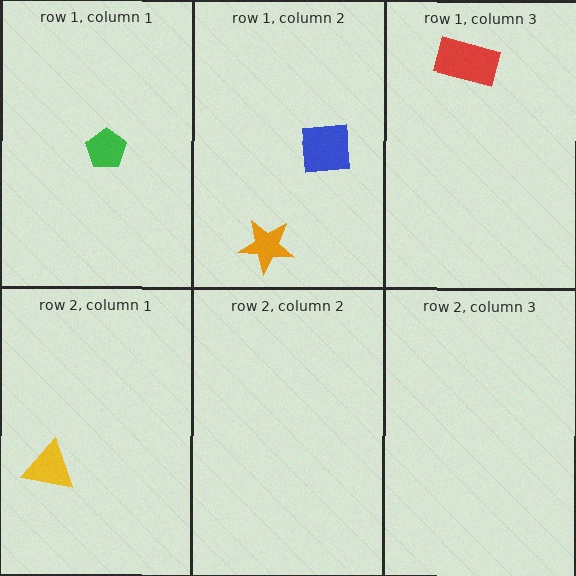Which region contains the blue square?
The row 1, column 2 region.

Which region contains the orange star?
The row 1, column 2 region.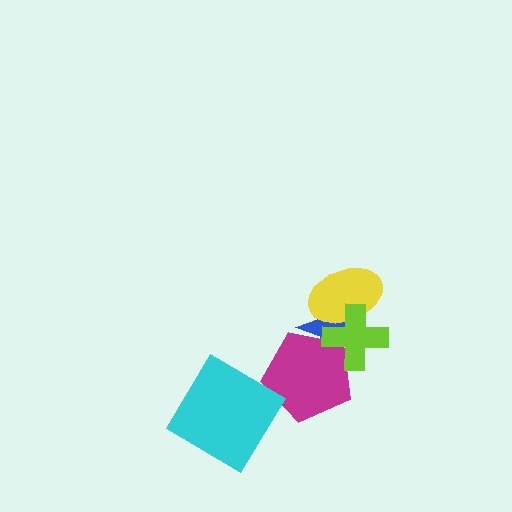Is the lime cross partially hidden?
No, no other shape covers it.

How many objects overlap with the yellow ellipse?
2 objects overlap with the yellow ellipse.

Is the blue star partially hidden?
Yes, it is partially covered by another shape.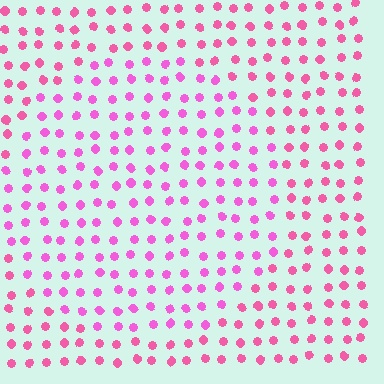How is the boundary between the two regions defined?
The boundary is defined purely by a slight shift in hue (about 21 degrees). Spacing, size, and orientation are identical on both sides.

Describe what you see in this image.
The image is filled with small pink elements in a uniform arrangement. A circle-shaped region is visible where the elements are tinted to a slightly different hue, forming a subtle color boundary.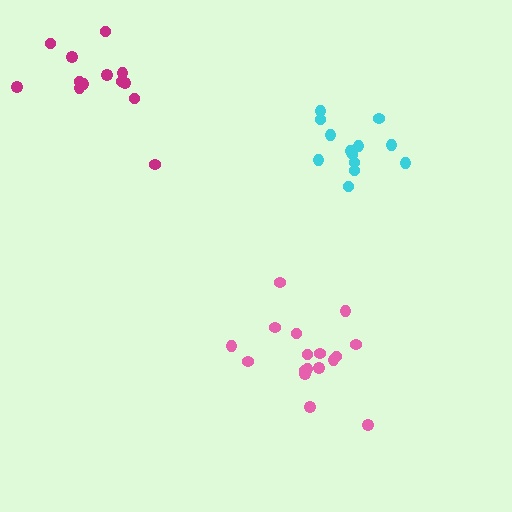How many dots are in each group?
Group 1: 13 dots, Group 2: 17 dots, Group 3: 13 dots (43 total).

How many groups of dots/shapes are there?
There are 3 groups.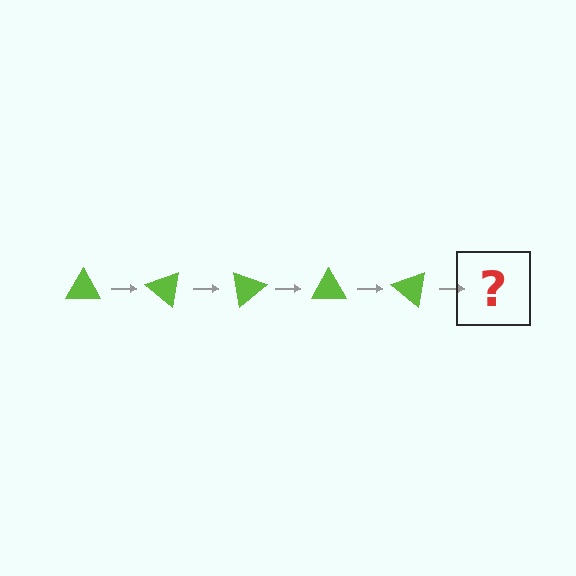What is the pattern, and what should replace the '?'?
The pattern is that the triangle rotates 40 degrees each step. The '?' should be a lime triangle rotated 200 degrees.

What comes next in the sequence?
The next element should be a lime triangle rotated 200 degrees.